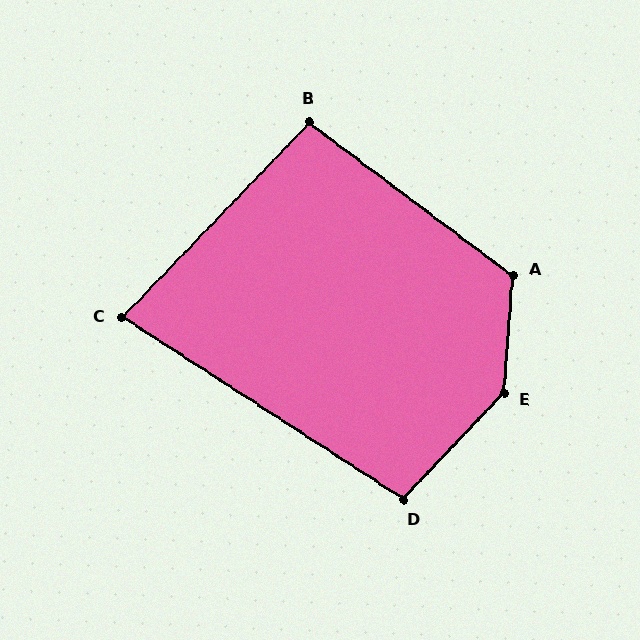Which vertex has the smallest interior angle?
C, at approximately 79 degrees.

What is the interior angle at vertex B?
Approximately 97 degrees (obtuse).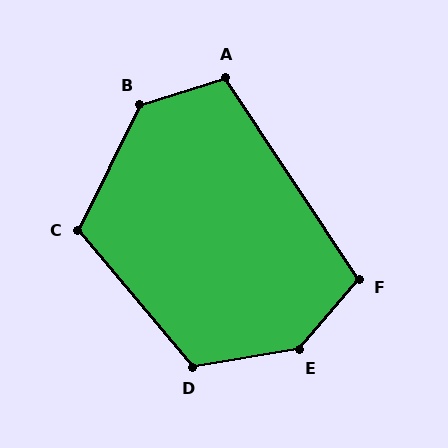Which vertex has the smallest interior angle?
F, at approximately 106 degrees.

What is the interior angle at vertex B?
Approximately 133 degrees (obtuse).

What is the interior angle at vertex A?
Approximately 106 degrees (obtuse).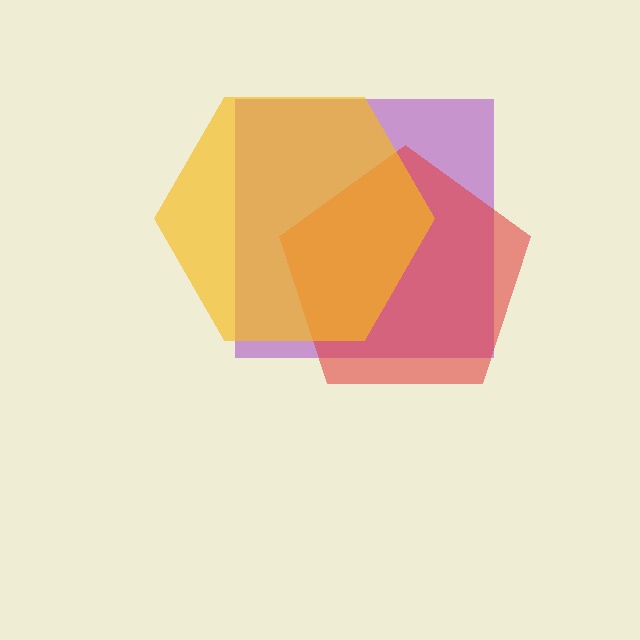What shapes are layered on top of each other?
The layered shapes are: a purple square, a red pentagon, a yellow hexagon.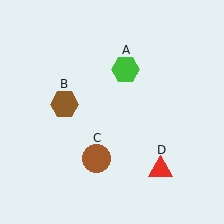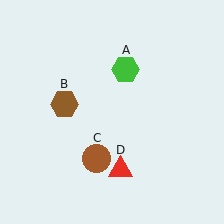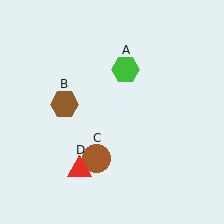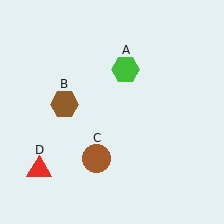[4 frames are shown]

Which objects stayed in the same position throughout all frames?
Green hexagon (object A) and brown hexagon (object B) and brown circle (object C) remained stationary.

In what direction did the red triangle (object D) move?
The red triangle (object D) moved left.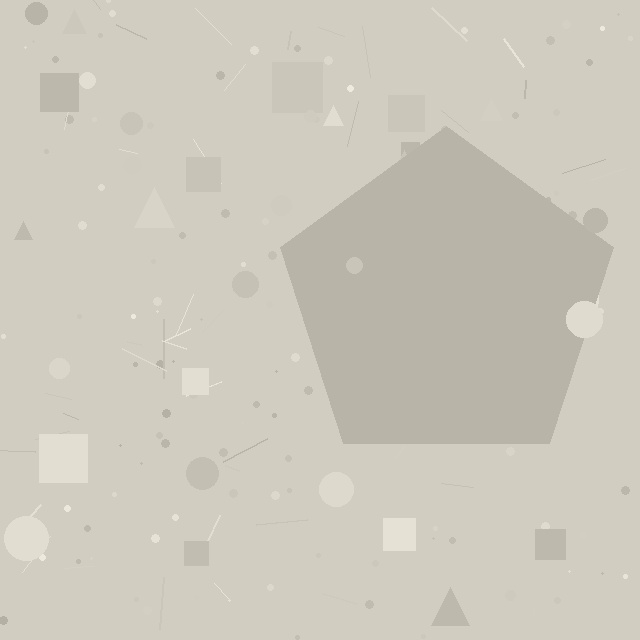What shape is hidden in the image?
A pentagon is hidden in the image.